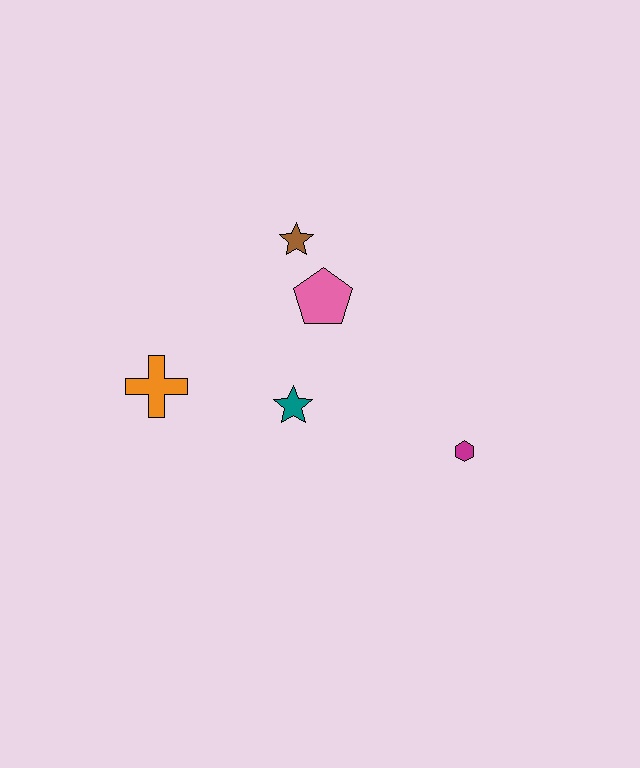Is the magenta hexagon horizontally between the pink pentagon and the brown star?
No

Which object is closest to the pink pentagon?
The brown star is closest to the pink pentagon.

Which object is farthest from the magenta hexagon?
The orange cross is farthest from the magenta hexagon.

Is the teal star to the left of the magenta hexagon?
Yes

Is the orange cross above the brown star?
No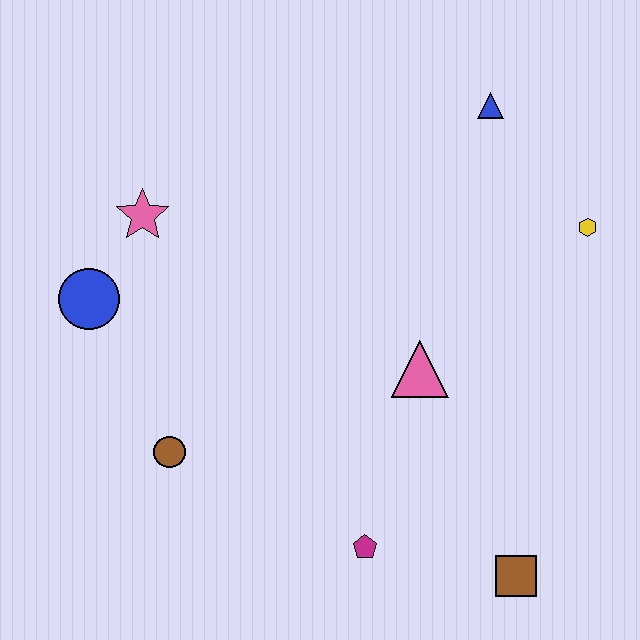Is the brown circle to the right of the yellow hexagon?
No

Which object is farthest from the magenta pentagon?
The blue triangle is farthest from the magenta pentagon.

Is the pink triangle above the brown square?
Yes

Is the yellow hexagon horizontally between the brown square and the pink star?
No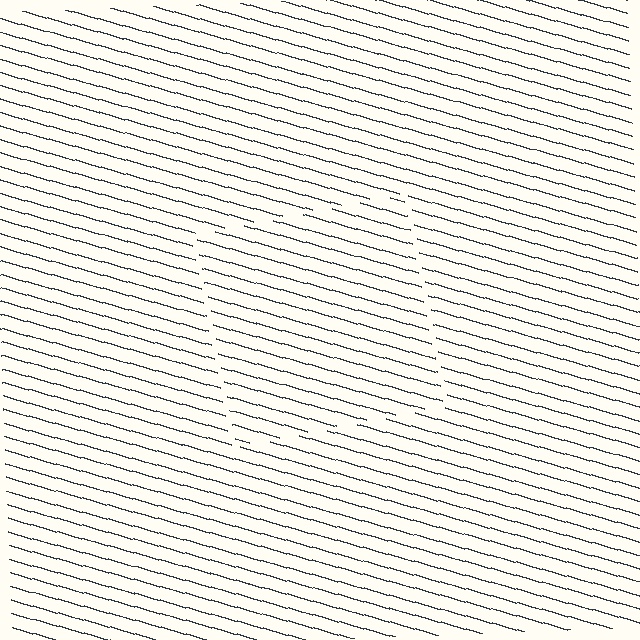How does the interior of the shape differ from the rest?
The interior of the shape contains the same grating, shifted by half a period — the contour is defined by the phase discontinuity where line-ends from the inner and outer gratings abut.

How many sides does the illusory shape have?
4 sides — the line-ends trace a square.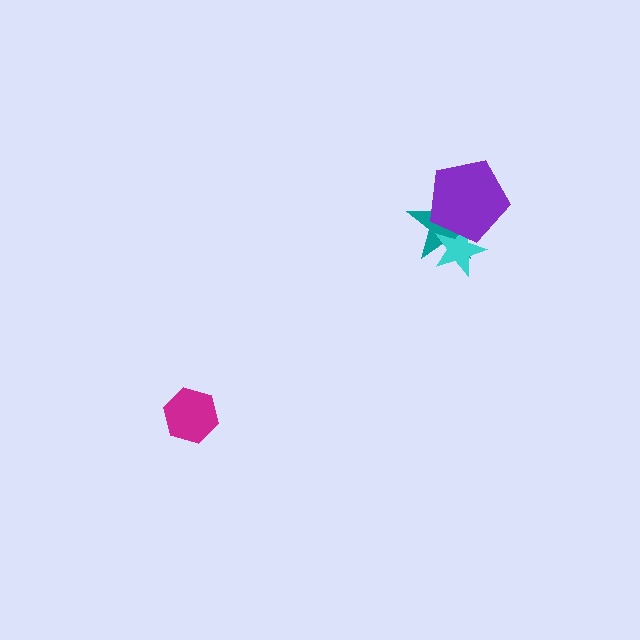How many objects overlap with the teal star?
2 objects overlap with the teal star.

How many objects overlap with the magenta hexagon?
0 objects overlap with the magenta hexagon.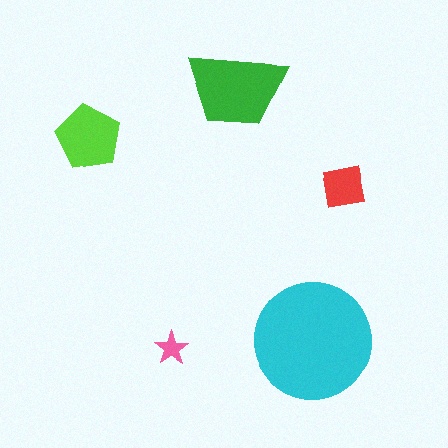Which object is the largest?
The cyan circle.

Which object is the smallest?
The pink star.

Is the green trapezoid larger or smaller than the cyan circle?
Smaller.